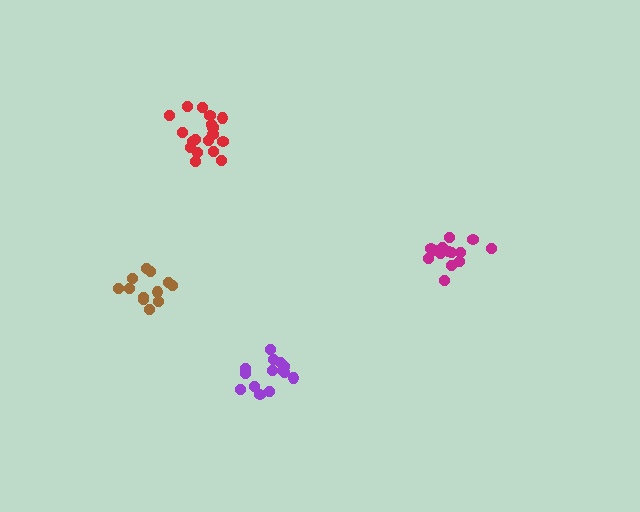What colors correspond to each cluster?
The clusters are colored: brown, red, purple, magenta.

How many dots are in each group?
Group 1: 12 dots, Group 2: 18 dots, Group 3: 14 dots, Group 4: 15 dots (59 total).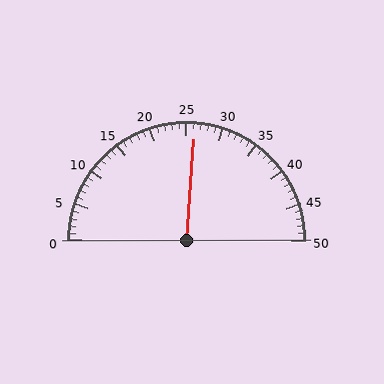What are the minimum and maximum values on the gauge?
The gauge ranges from 0 to 50.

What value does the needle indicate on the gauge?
The needle indicates approximately 26.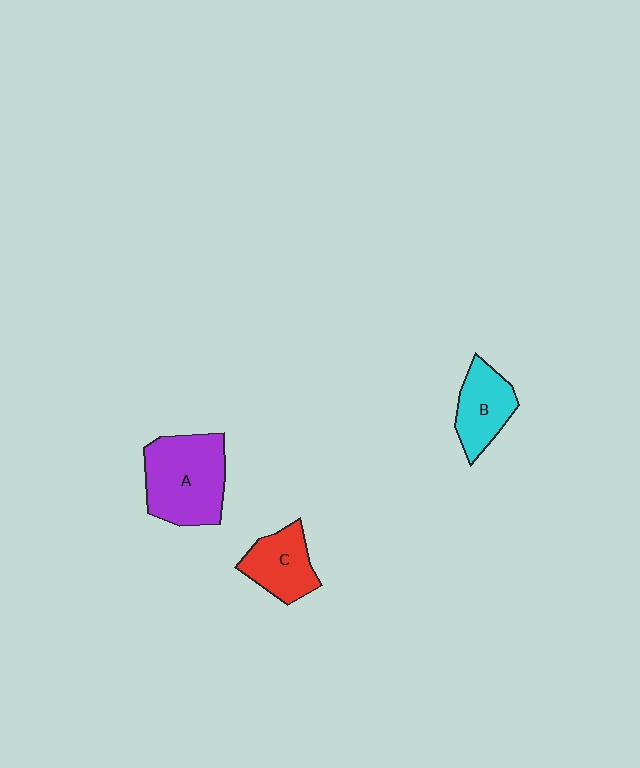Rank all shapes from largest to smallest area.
From largest to smallest: A (purple), C (red), B (cyan).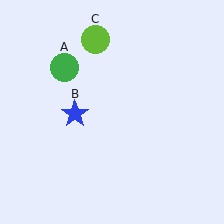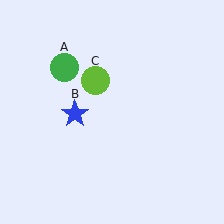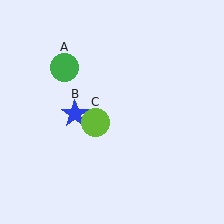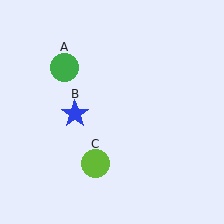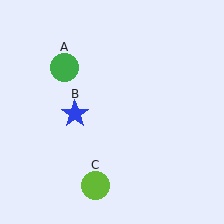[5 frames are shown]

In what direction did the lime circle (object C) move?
The lime circle (object C) moved down.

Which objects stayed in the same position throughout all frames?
Green circle (object A) and blue star (object B) remained stationary.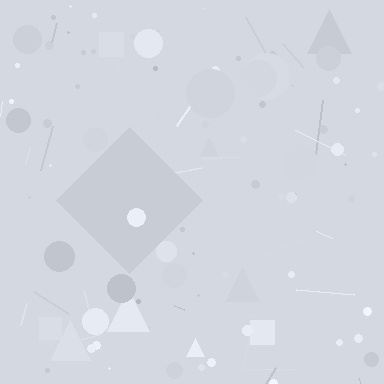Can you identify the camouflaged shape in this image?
The camouflaged shape is a diamond.